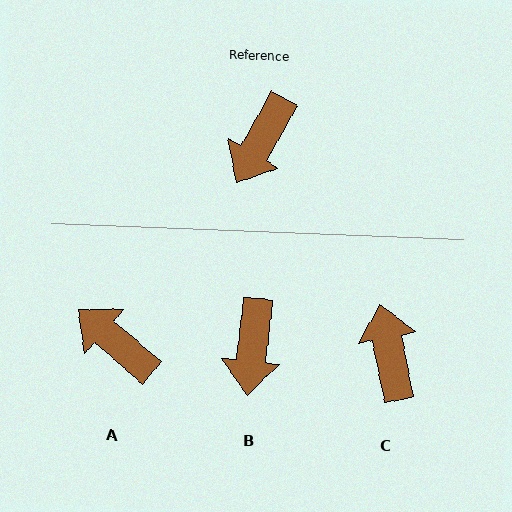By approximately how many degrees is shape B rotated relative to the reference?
Approximately 24 degrees counter-clockwise.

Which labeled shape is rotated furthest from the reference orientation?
C, about 138 degrees away.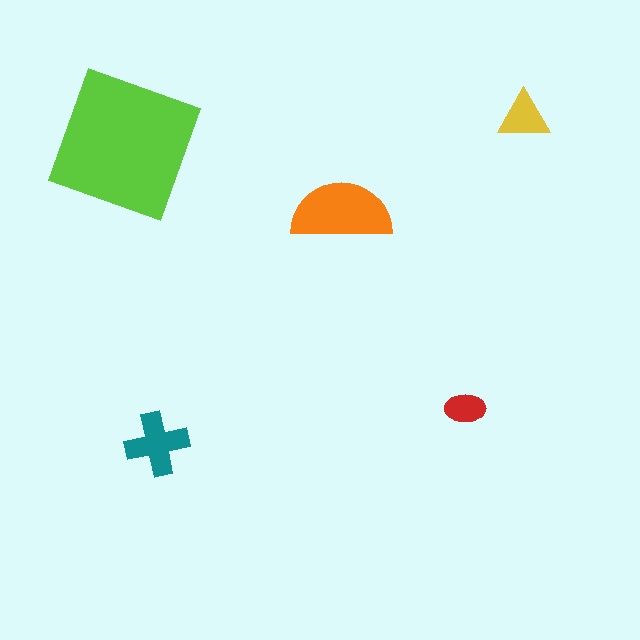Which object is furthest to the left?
The lime square is leftmost.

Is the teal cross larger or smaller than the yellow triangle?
Larger.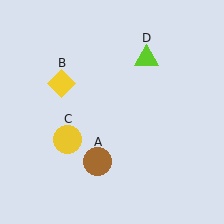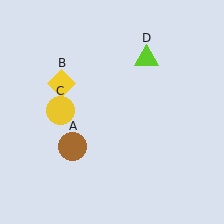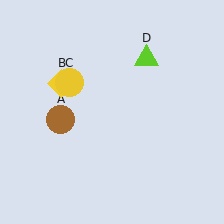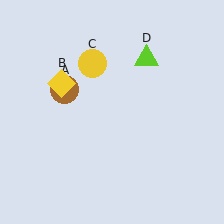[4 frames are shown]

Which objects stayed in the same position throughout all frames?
Yellow diamond (object B) and lime triangle (object D) remained stationary.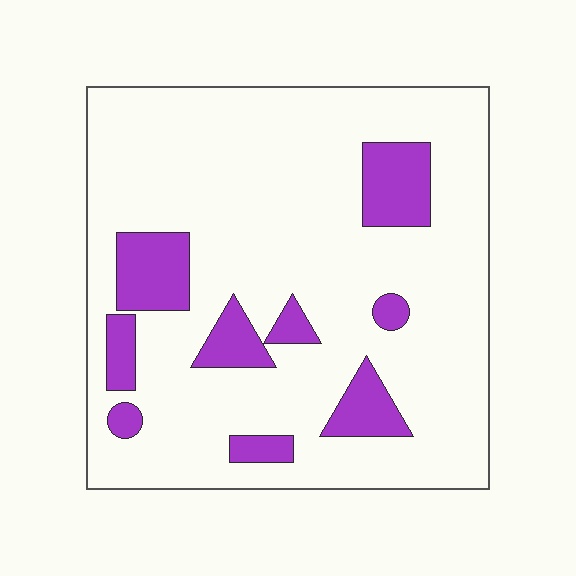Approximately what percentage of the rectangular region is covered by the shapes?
Approximately 15%.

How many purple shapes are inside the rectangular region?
9.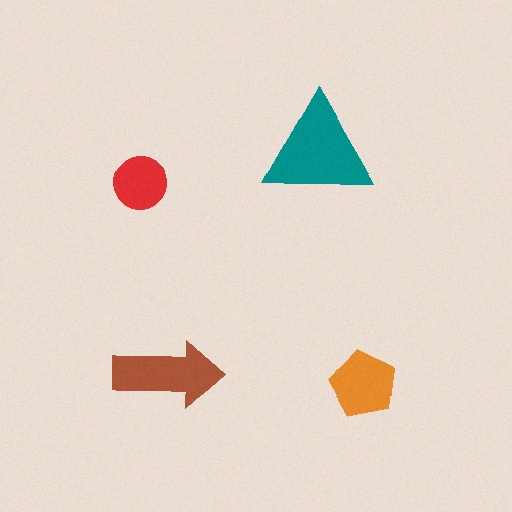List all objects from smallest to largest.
The red circle, the orange pentagon, the brown arrow, the teal triangle.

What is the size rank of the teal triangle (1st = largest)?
1st.